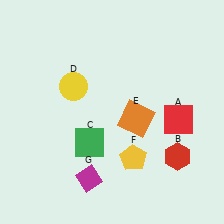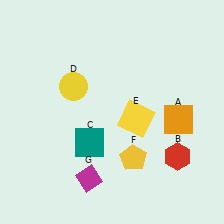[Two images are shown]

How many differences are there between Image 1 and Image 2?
There are 3 differences between the two images.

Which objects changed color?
A changed from red to orange. C changed from green to teal. E changed from orange to yellow.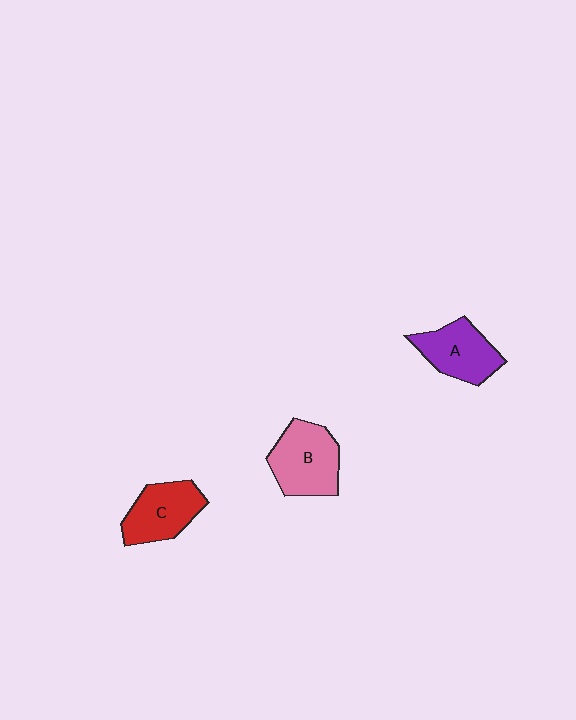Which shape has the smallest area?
Shape A (purple).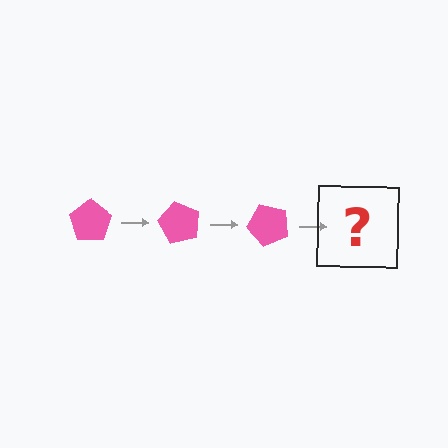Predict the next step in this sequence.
The next step is a pink pentagon rotated 180 degrees.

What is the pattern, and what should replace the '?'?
The pattern is that the pentagon rotates 60 degrees each step. The '?' should be a pink pentagon rotated 180 degrees.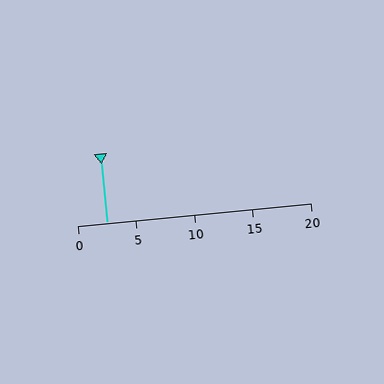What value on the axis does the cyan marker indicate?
The marker indicates approximately 2.5.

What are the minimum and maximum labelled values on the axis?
The axis runs from 0 to 20.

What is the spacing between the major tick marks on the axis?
The major ticks are spaced 5 apart.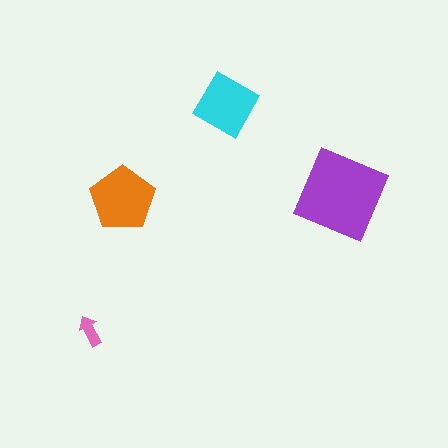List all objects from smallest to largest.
The pink arrow, the cyan square, the orange pentagon, the purple diamond.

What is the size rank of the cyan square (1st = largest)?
3rd.